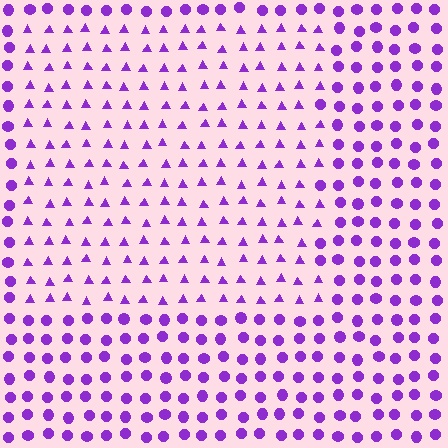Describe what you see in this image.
The image is filled with small purple elements arranged in a uniform grid. A rectangle-shaped region contains triangles, while the surrounding area contains circles. The boundary is defined purely by the change in element shape.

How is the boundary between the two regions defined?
The boundary is defined by a change in element shape: triangles inside vs. circles outside. All elements share the same color and spacing.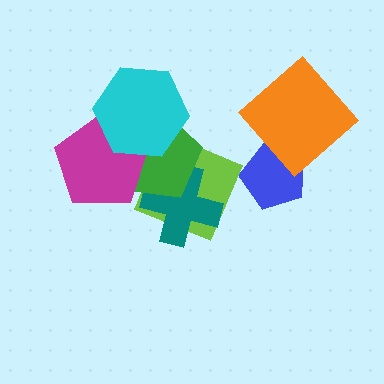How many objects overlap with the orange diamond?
1 object overlaps with the orange diamond.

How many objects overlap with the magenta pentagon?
2 objects overlap with the magenta pentagon.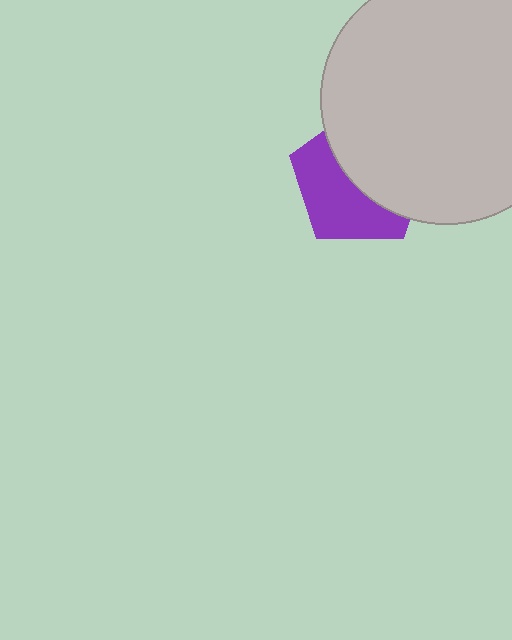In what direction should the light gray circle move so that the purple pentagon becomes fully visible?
The light gray circle should move toward the upper-right. That is the shortest direction to clear the overlap and leave the purple pentagon fully visible.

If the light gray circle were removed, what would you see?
You would see the complete purple pentagon.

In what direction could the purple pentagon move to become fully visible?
The purple pentagon could move toward the lower-left. That would shift it out from behind the light gray circle entirely.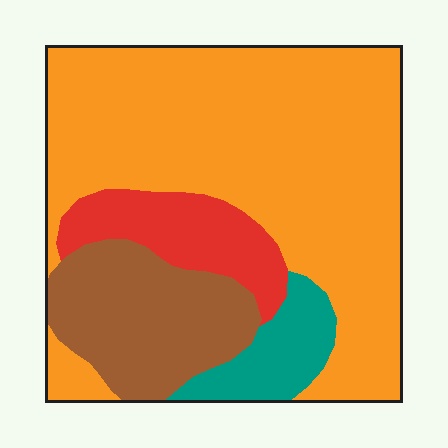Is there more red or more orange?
Orange.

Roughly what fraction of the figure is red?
Red takes up about one eighth (1/8) of the figure.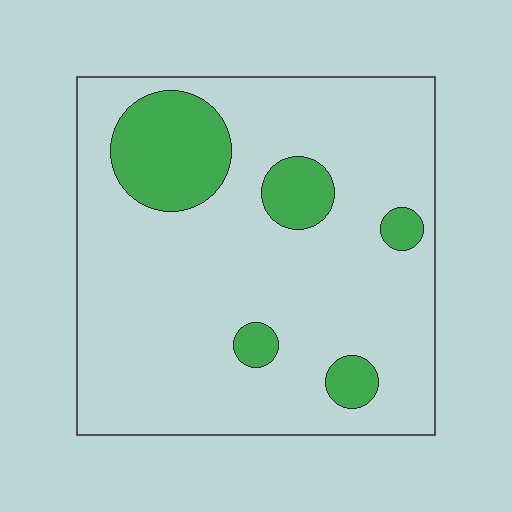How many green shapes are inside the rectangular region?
5.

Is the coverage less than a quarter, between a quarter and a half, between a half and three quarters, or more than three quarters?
Less than a quarter.